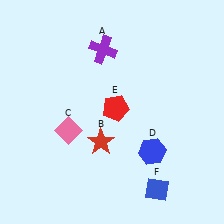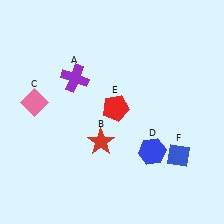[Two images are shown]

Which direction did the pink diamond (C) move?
The pink diamond (C) moved left.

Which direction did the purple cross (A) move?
The purple cross (A) moved down.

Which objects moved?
The objects that moved are: the purple cross (A), the pink diamond (C), the blue diamond (F).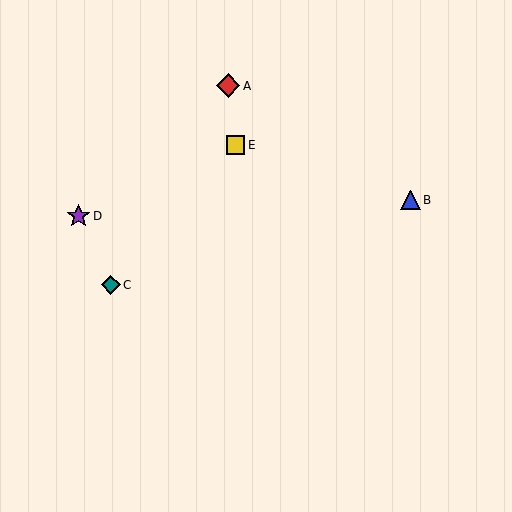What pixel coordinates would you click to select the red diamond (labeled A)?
Click at (228, 86) to select the red diamond A.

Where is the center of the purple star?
The center of the purple star is at (78, 216).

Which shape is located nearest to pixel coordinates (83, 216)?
The purple star (labeled D) at (78, 216) is nearest to that location.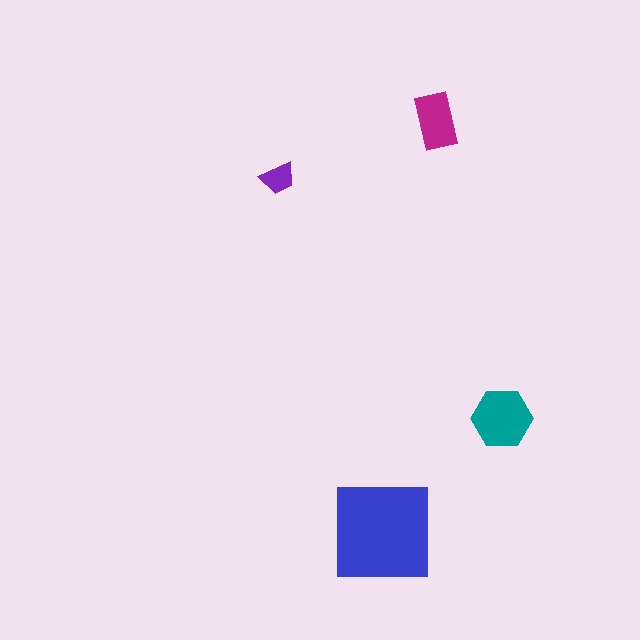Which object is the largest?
The blue square.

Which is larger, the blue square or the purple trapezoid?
The blue square.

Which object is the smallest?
The purple trapezoid.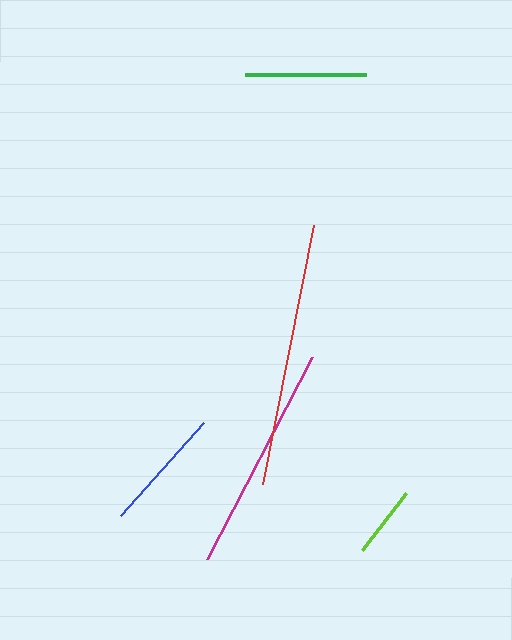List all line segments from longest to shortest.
From longest to shortest: red, magenta, blue, green, lime.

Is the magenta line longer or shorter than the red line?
The red line is longer than the magenta line.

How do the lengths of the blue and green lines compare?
The blue and green lines are approximately the same length.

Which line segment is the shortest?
The lime line is the shortest at approximately 72 pixels.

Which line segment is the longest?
The red line is the longest at approximately 263 pixels.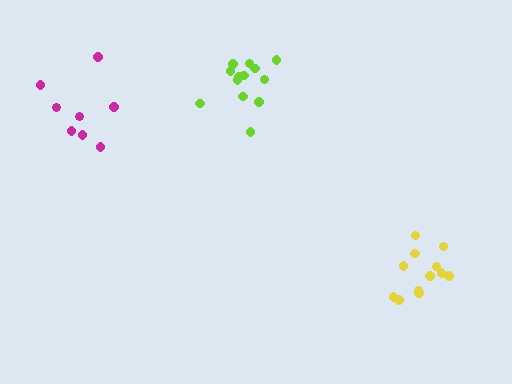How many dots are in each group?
Group 1: 13 dots, Group 2: 8 dots, Group 3: 12 dots (33 total).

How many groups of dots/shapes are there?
There are 3 groups.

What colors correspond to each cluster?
The clusters are colored: lime, magenta, yellow.